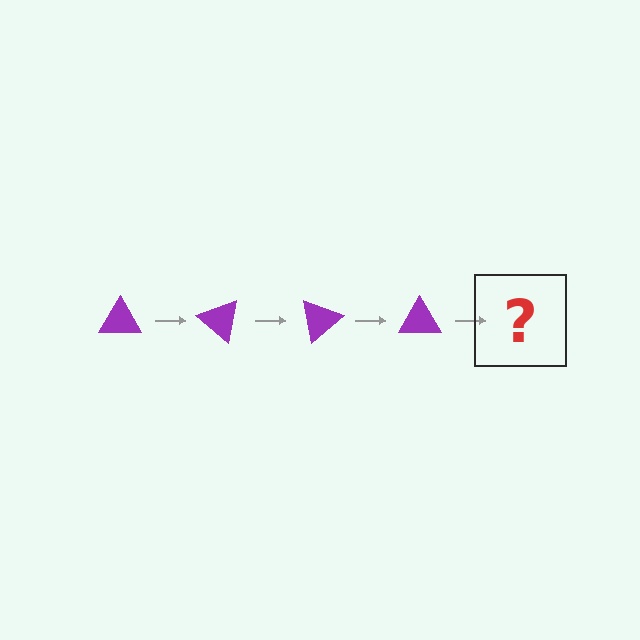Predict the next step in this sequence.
The next step is a purple triangle rotated 160 degrees.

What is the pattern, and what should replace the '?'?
The pattern is that the triangle rotates 40 degrees each step. The '?' should be a purple triangle rotated 160 degrees.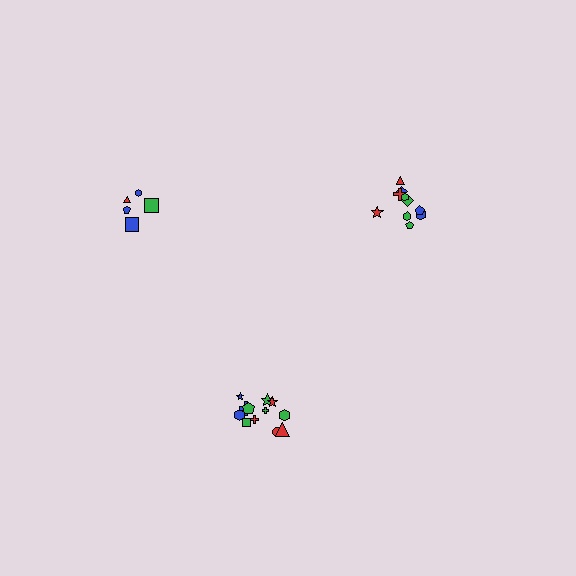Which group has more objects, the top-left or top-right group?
The top-right group.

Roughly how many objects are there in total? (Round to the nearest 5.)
Roughly 25 objects in total.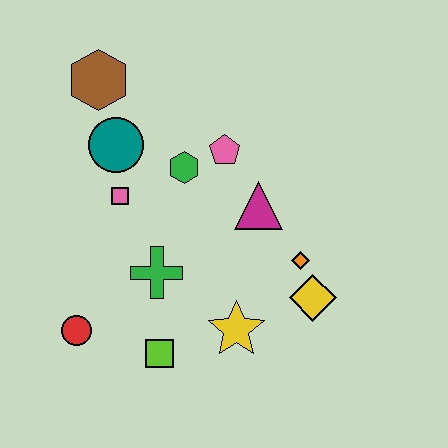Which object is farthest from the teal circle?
The yellow diamond is farthest from the teal circle.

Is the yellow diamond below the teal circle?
Yes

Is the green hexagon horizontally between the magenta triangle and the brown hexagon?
Yes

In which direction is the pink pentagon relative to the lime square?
The pink pentagon is above the lime square.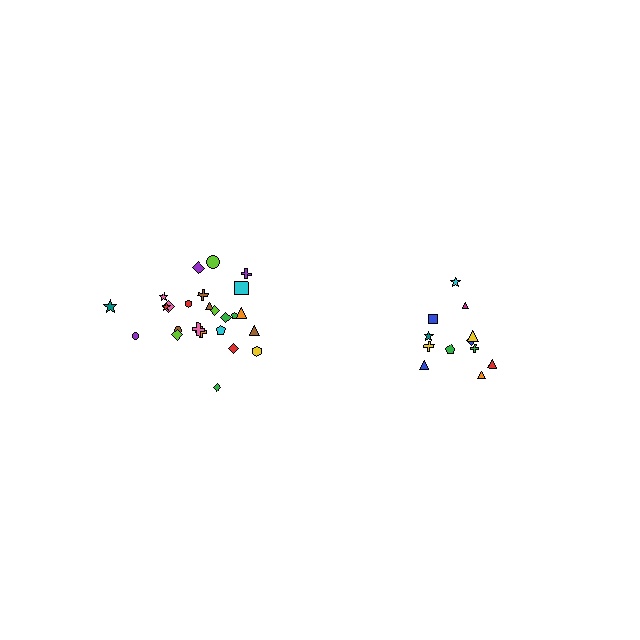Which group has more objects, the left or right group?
The left group.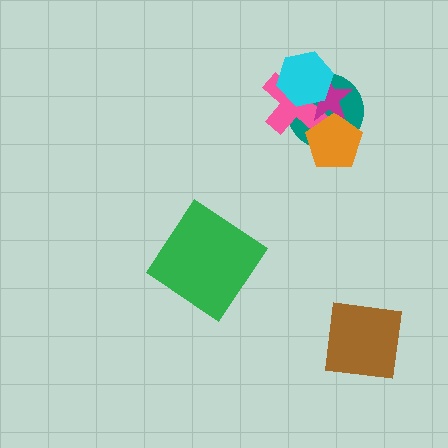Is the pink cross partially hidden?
Yes, it is partially covered by another shape.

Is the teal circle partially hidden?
Yes, it is partially covered by another shape.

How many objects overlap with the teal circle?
4 objects overlap with the teal circle.